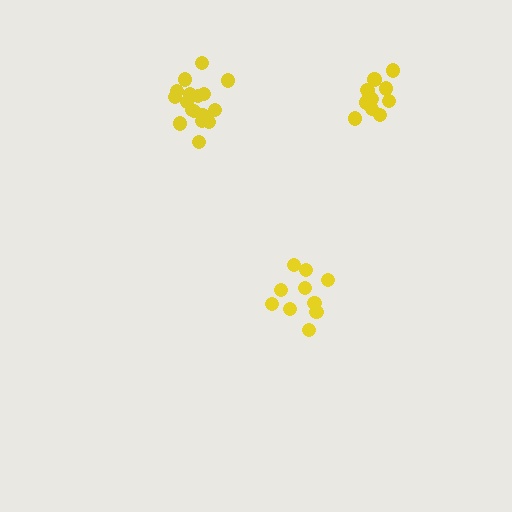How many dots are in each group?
Group 1: 11 dots, Group 2: 12 dots, Group 3: 17 dots (40 total).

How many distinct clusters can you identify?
There are 3 distinct clusters.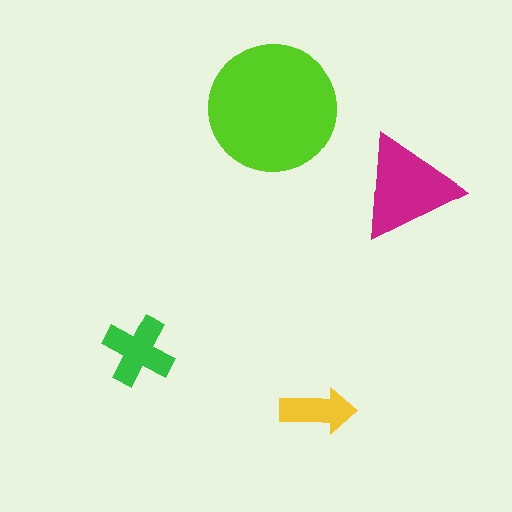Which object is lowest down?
The yellow arrow is bottommost.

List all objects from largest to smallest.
The lime circle, the magenta triangle, the green cross, the yellow arrow.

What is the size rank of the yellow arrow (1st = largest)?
4th.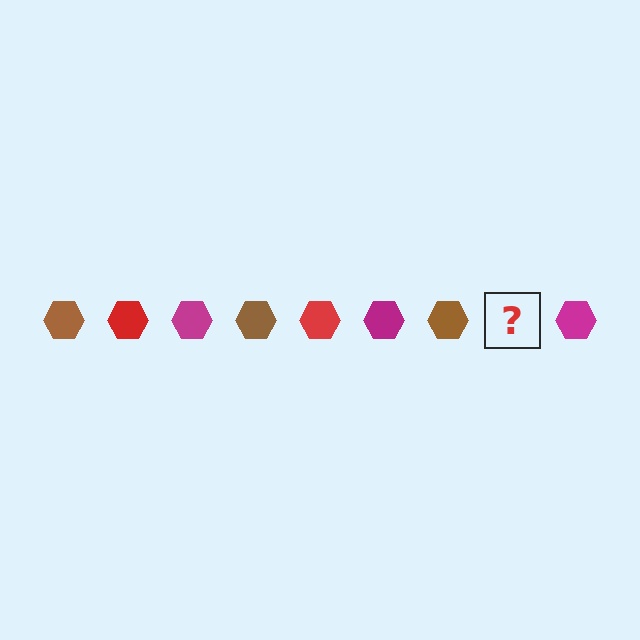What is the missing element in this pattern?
The missing element is a red hexagon.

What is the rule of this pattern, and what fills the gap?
The rule is that the pattern cycles through brown, red, magenta hexagons. The gap should be filled with a red hexagon.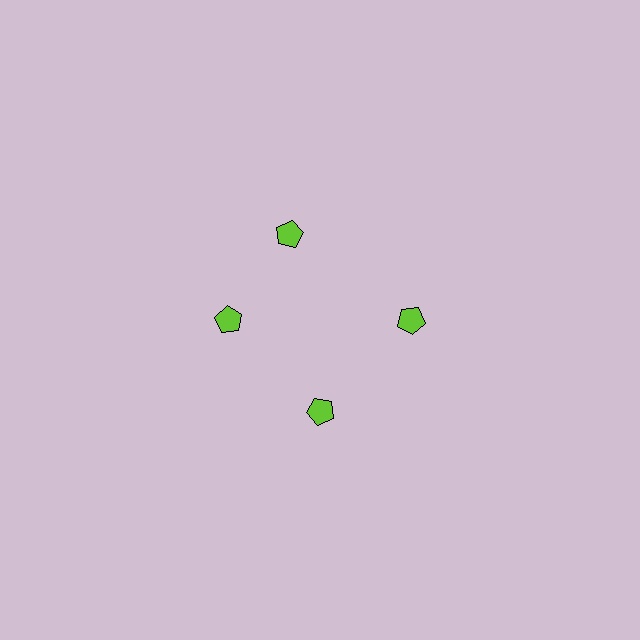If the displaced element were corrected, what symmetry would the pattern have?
It would have 4-fold rotational symmetry — the pattern would map onto itself every 90 degrees.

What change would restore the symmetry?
The symmetry would be restored by rotating it back into even spacing with its neighbors so that all 4 pentagons sit at equal angles and equal distance from the center.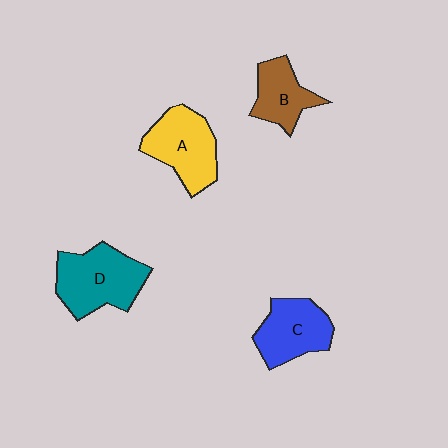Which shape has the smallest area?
Shape B (brown).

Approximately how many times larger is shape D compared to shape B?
Approximately 1.6 times.